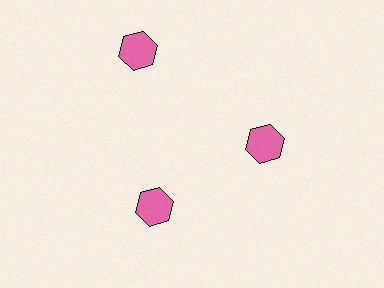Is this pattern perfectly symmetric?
No. The 3 pink hexagons are arranged in a ring, but one element near the 11 o'clock position is pushed outward from the center, breaking the 3-fold rotational symmetry.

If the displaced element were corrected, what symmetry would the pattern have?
It would have 3-fold rotational symmetry — the pattern would map onto itself every 120 degrees.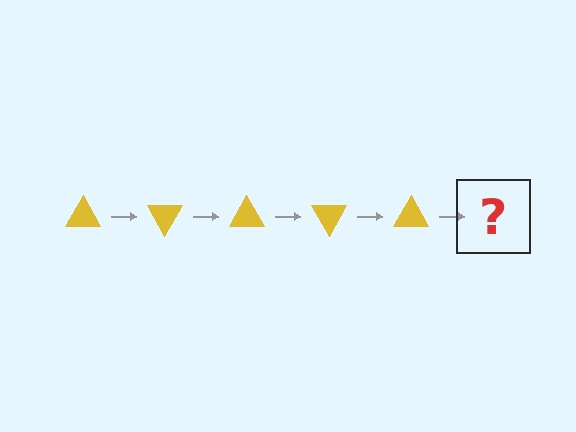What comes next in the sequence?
The next element should be a yellow triangle rotated 300 degrees.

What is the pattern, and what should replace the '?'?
The pattern is that the triangle rotates 60 degrees each step. The '?' should be a yellow triangle rotated 300 degrees.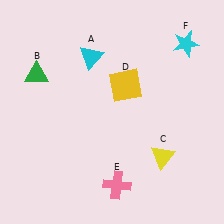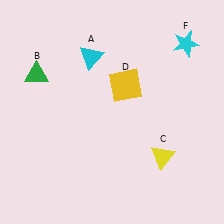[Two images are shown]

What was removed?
The pink cross (E) was removed in Image 2.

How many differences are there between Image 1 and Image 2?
There is 1 difference between the two images.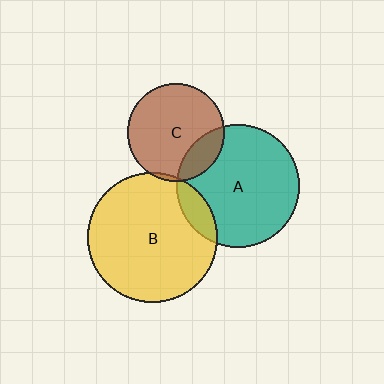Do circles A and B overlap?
Yes.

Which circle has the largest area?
Circle B (yellow).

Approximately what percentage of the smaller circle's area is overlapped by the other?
Approximately 10%.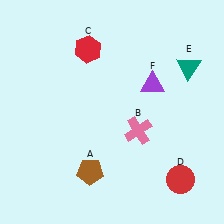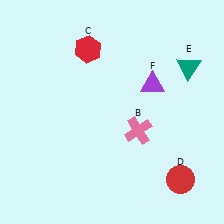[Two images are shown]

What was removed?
The brown pentagon (A) was removed in Image 2.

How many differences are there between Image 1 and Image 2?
There is 1 difference between the two images.